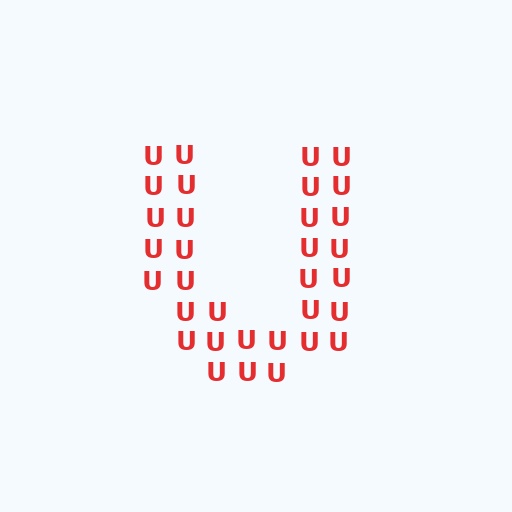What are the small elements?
The small elements are letter U's.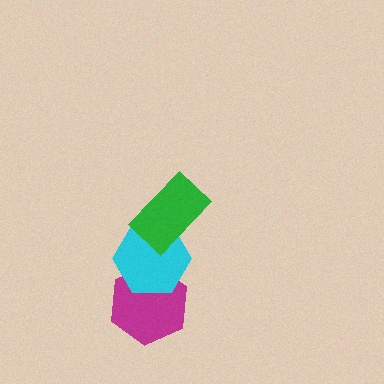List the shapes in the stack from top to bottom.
From top to bottom: the green rectangle, the cyan hexagon, the magenta hexagon.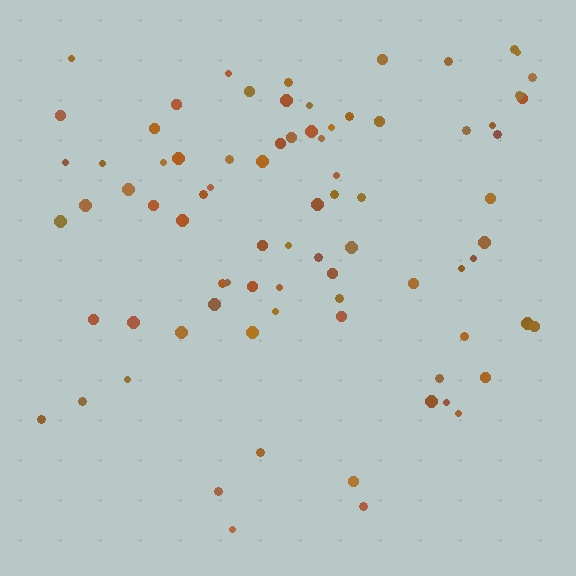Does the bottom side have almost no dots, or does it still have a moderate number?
Still a moderate number, just noticeably fewer than the top.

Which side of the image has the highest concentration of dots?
The top.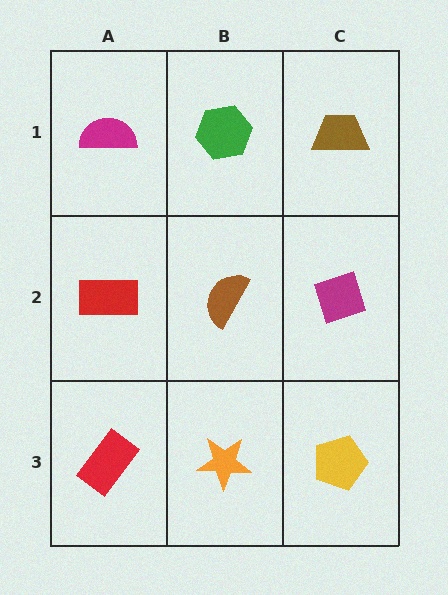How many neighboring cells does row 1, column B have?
3.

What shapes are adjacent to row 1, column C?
A magenta diamond (row 2, column C), a green hexagon (row 1, column B).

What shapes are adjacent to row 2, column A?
A magenta semicircle (row 1, column A), a red rectangle (row 3, column A), a brown semicircle (row 2, column B).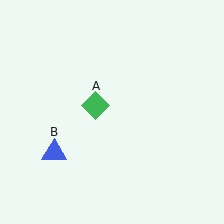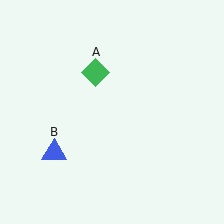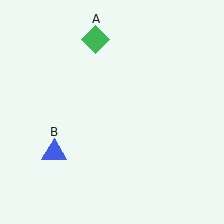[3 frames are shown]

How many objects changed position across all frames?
1 object changed position: green diamond (object A).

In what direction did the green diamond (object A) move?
The green diamond (object A) moved up.